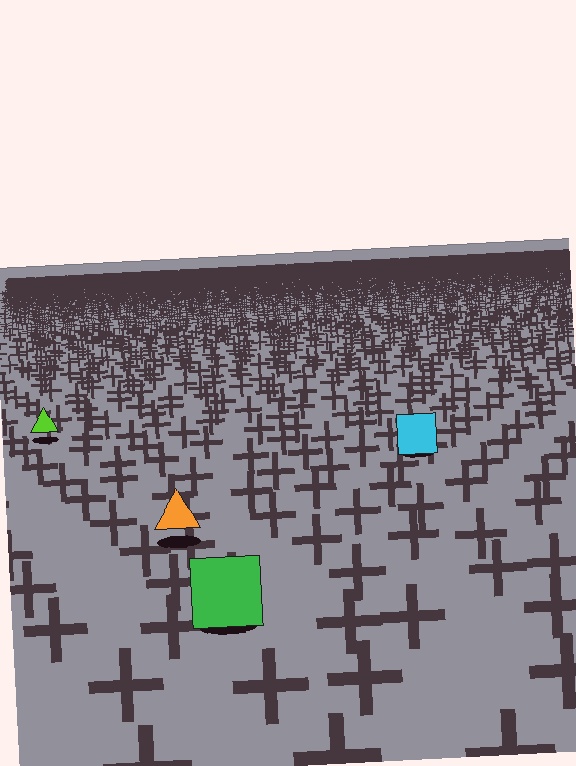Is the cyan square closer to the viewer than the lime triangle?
Yes. The cyan square is closer — you can tell from the texture gradient: the ground texture is coarser near it.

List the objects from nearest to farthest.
From nearest to farthest: the green square, the orange triangle, the cyan square, the lime triangle.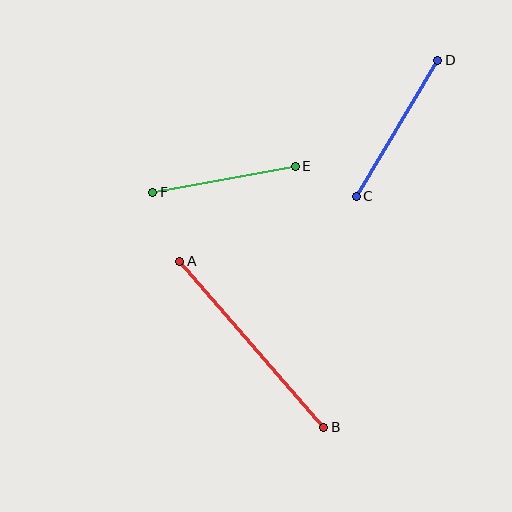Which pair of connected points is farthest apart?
Points A and B are farthest apart.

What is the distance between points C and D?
The distance is approximately 159 pixels.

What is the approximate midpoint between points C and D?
The midpoint is at approximately (397, 128) pixels.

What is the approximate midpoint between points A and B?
The midpoint is at approximately (252, 344) pixels.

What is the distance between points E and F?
The distance is approximately 145 pixels.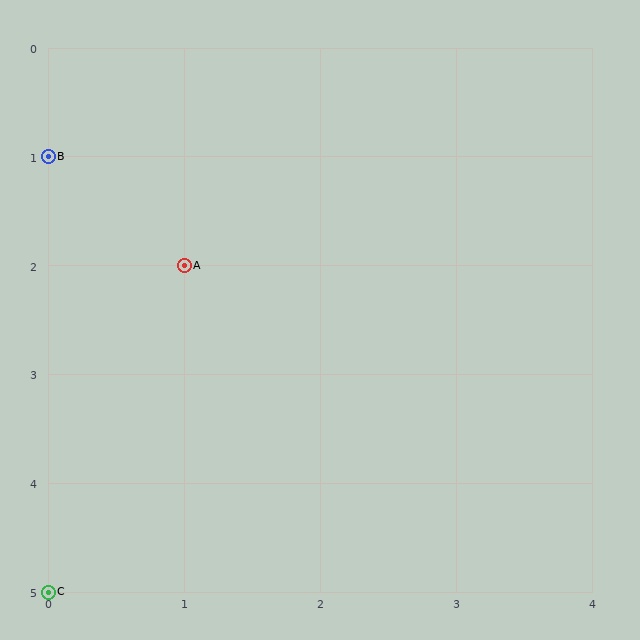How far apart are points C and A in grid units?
Points C and A are 1 column and 3 rows apart (about 3.2 grid units diagonally).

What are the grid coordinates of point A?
Point A is at grid coordinates (1, 2).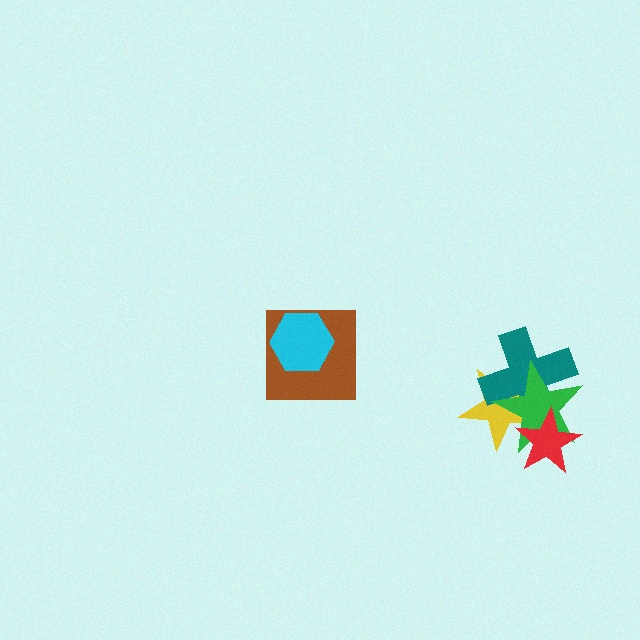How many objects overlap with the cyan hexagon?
1 object overlaps with the cyan hexagon.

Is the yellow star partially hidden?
Yes, it is partially covered by another shape.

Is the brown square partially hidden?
Yes, it is partially covered by another shape.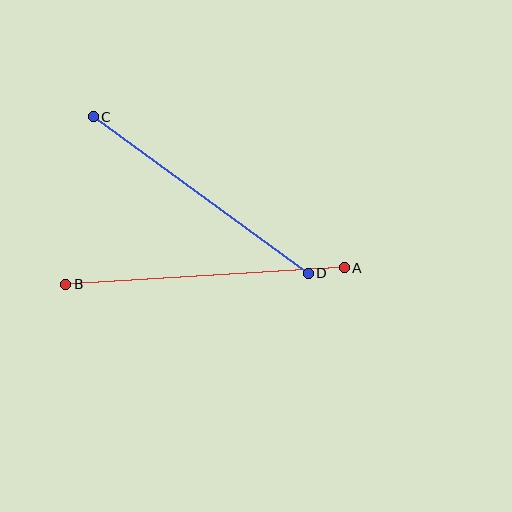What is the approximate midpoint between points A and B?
The midpoint is at approximately (205, 276) pixels.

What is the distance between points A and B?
The distance is approximately 279 pixels.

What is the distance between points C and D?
The distance is approximately 266 pixels.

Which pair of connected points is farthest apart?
Points A and B are farthest apart.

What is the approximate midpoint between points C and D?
The midpoint is at approximately (201, 195) pixels.